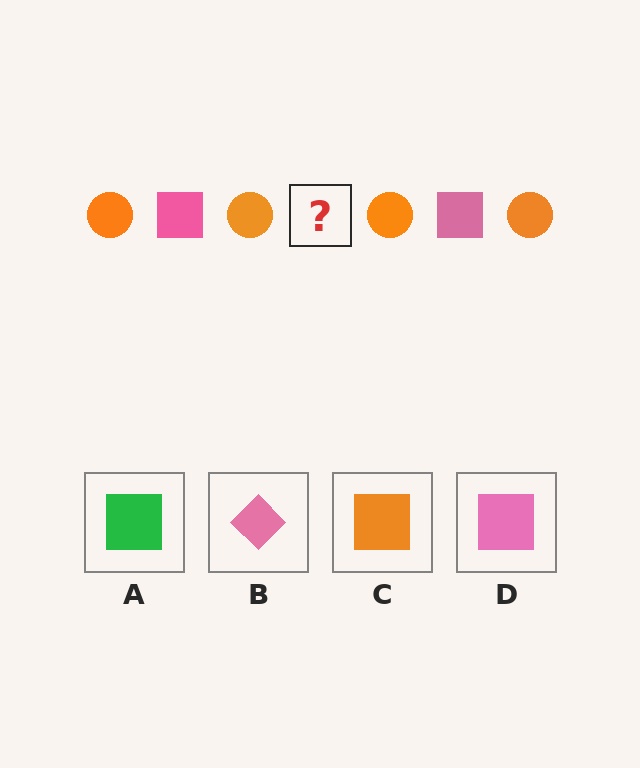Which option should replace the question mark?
Option D.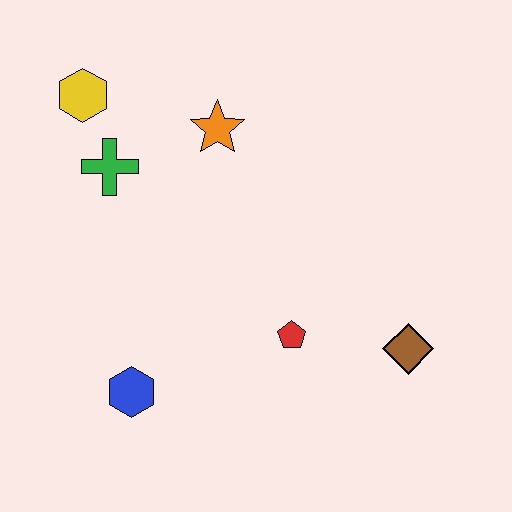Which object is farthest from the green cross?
The brown diamond is farthest from the green cross.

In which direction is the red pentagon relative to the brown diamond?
The red pentagon is to the left of the brown diamond.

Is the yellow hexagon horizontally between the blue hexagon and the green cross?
No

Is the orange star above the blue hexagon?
Yes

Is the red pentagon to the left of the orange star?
No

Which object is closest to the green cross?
The yellow hexagon is closest to the green cross.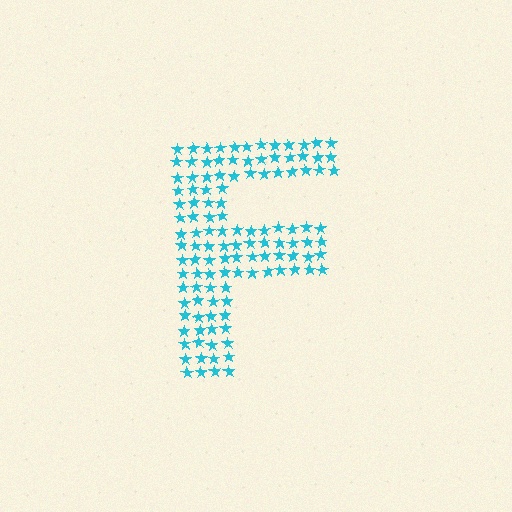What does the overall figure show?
The overall figure shows the letter F.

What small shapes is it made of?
It is made of small stars.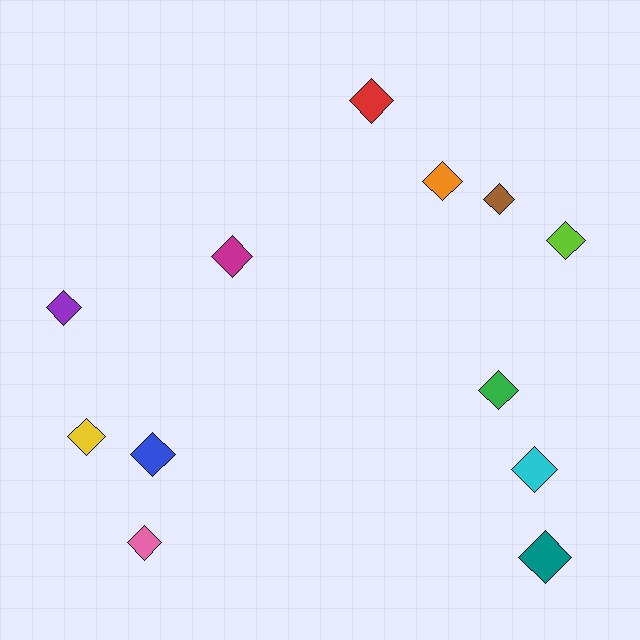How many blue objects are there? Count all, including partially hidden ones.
There is 1 blue object.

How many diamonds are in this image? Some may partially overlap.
There are 12 diamonds.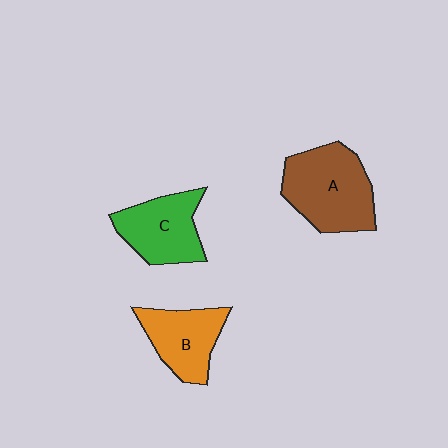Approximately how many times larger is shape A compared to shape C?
Approximately 1.3 times.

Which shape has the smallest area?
Shape B (orange).